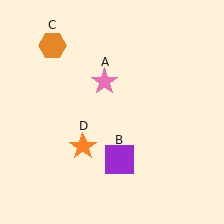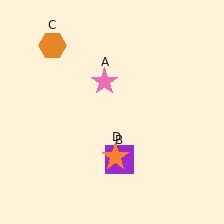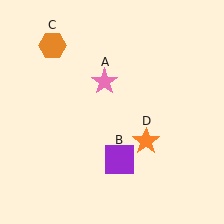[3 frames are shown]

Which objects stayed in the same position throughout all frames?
Pink star (object A) and purple square (object B) and orange hexagon (object C) remained stationary.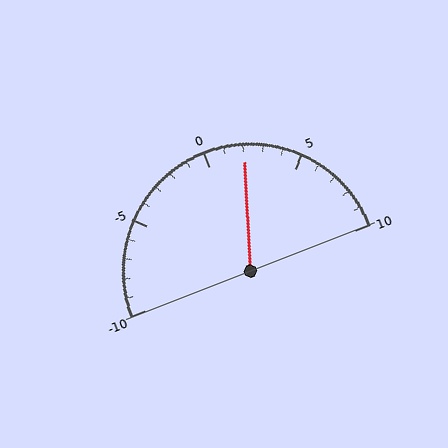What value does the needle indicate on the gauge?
The needle indicates approximately 2.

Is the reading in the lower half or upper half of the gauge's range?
The reading is in the upper half of the range (-10 to 10).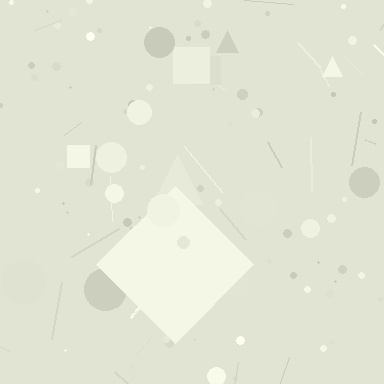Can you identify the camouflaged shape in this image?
The camouflaged shape is a diamond.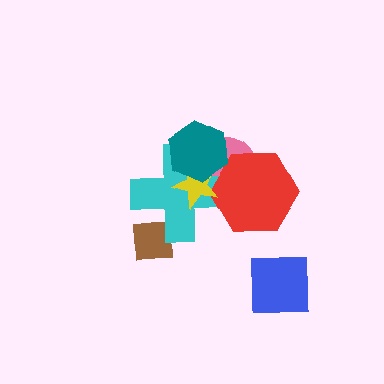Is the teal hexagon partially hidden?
No, no other shape covers it.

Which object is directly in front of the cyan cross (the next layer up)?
The red hexagon is directly in front of the cyan cross.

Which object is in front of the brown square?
The cyan cross is in front of the brown square.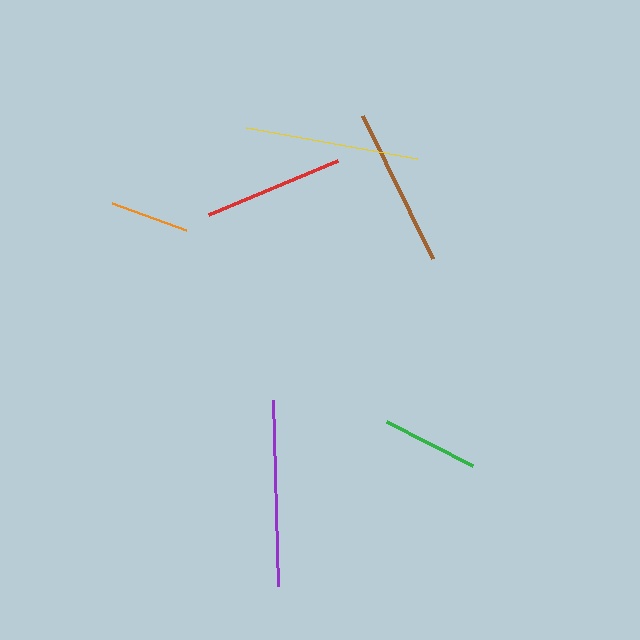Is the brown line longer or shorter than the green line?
The brown line is longer than the green line.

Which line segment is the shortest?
The orange line is the shortest at approximately 79 pixels.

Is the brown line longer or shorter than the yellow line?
The yellow line is longer than the brown line.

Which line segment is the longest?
The purple line is the longest at approximately 186 pixels.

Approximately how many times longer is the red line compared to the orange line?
The red line is approximately 1.8 times the length of the orange line.